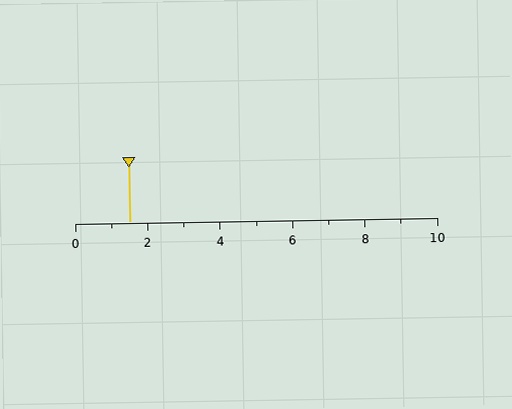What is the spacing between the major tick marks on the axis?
The major ticks are spaced 2 apart.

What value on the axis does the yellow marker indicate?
The marker indicates approximately 1.5.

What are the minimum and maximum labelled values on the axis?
The axis runs from 0 to 10.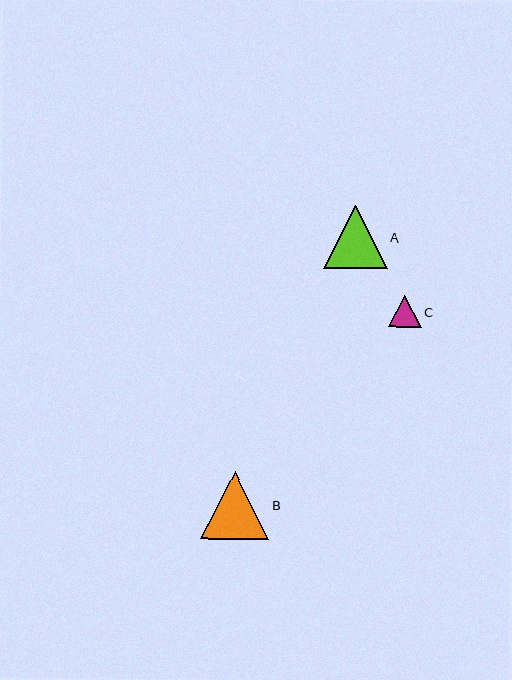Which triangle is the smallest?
Triangle C is the smallest with a size of approximately 32 pixels.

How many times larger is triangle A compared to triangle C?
Triangle A is approximately 2.0 times the size of triangle C.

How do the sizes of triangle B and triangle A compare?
Triangle B and triangle A are approximately the same size.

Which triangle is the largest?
Triangle B is the largest with a size of approximately 68 pixels.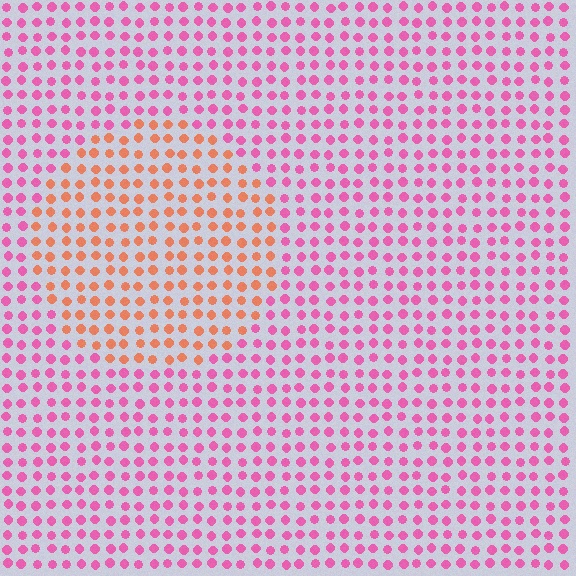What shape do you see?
I see a circle.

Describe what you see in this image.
The image is filled with small pink elements in a uniform arrangement. A circle-shaped region is visible where the elements are tinted to a slightly different hue, forming a subtle color boundary.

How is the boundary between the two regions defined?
The boundary is defined purely by a slight shift in hue (about 49 degrees). Spacing, size, and orientation are identical on both sides.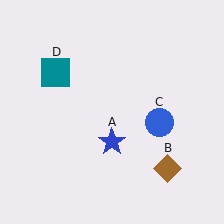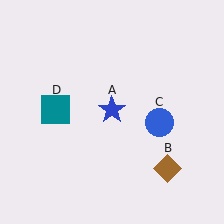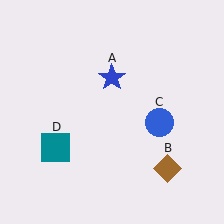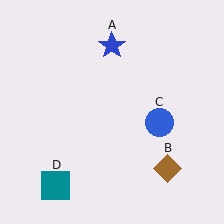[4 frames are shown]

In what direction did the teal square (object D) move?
The teal square (object D) moved down.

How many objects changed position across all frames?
2 objects changed position: blue star (object A), teal square (object D).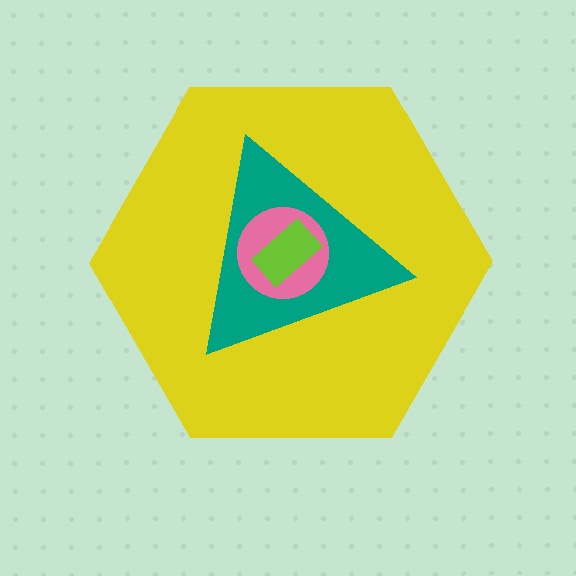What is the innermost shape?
The lime rectangle.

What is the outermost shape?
The yellow hexagon.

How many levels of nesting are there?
4.